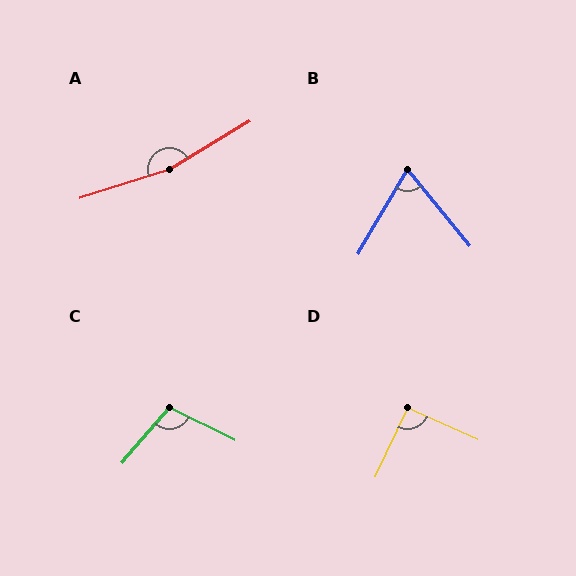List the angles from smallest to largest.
B (70°), D (91°), C (104°), A (167°).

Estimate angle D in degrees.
Approximately 91 degrees.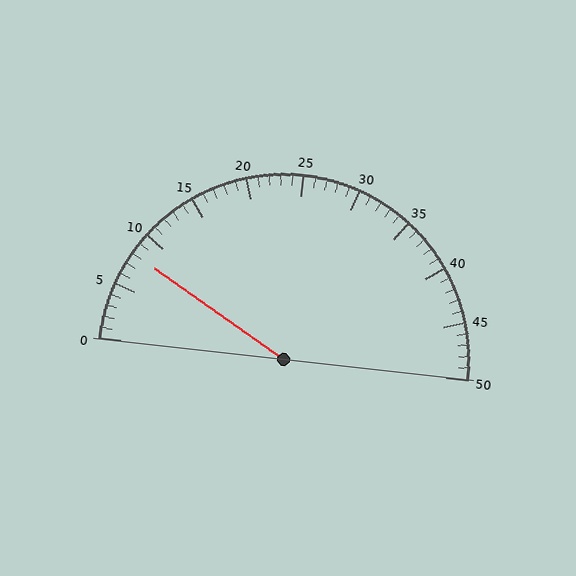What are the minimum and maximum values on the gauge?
The gauge ranges from 0 to 50.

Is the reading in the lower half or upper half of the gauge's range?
The reading is in the lower half of the range (0 to 50).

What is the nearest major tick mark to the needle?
The nearest major tick mark is 10.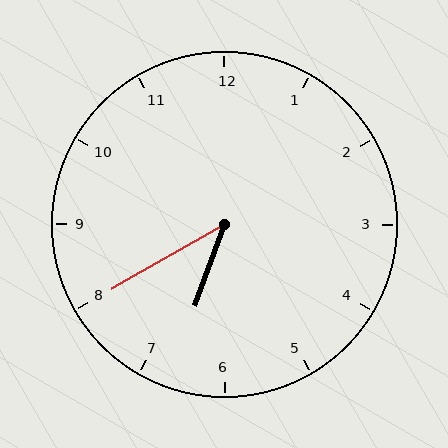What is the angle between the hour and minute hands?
Approximately 40 degrees.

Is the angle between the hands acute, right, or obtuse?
It is acute.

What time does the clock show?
6:40.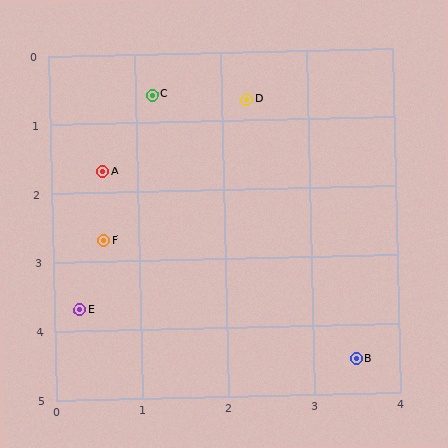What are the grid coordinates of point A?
Point A is at approximately (0.6, 1.7).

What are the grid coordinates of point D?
Point D is at approximately (2.3, 0.7).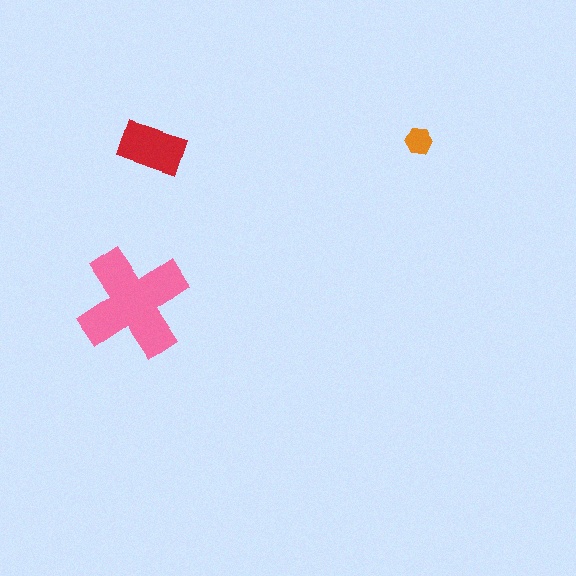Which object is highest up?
The orange hexagon is topmost.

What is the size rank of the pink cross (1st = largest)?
1st.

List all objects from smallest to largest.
The orange hexagon, the red rectangle, the pink cross.